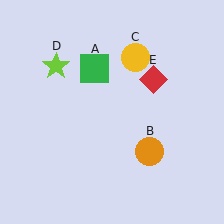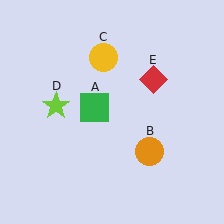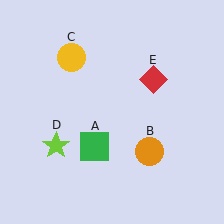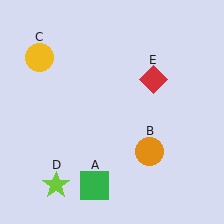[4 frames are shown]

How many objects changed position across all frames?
3 objects changed position: green square (object A), yellow circle (object C), lime star (object D).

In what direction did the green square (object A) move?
The green square (object A) moved down.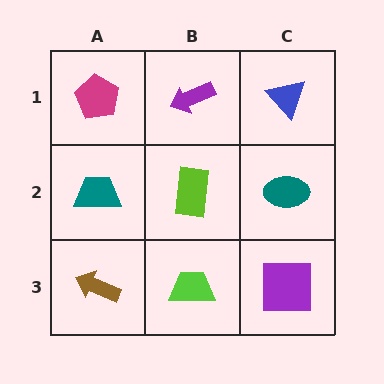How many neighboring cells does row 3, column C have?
2.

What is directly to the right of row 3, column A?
A lime trapezoid.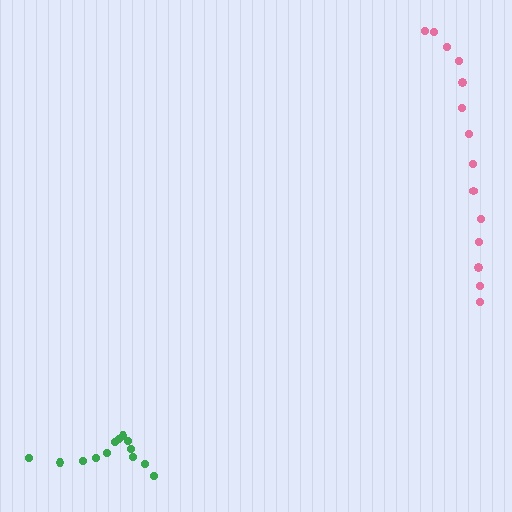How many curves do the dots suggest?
There are 2 distinct paths.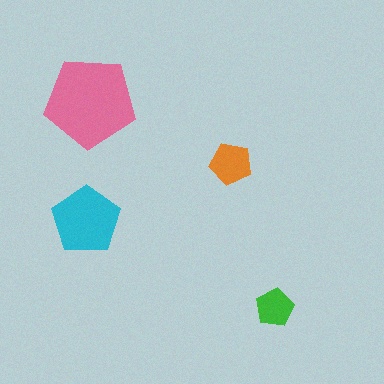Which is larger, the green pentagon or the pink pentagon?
The pink one.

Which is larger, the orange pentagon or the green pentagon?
The orange one.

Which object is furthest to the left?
The cyan pentagon is leftmost.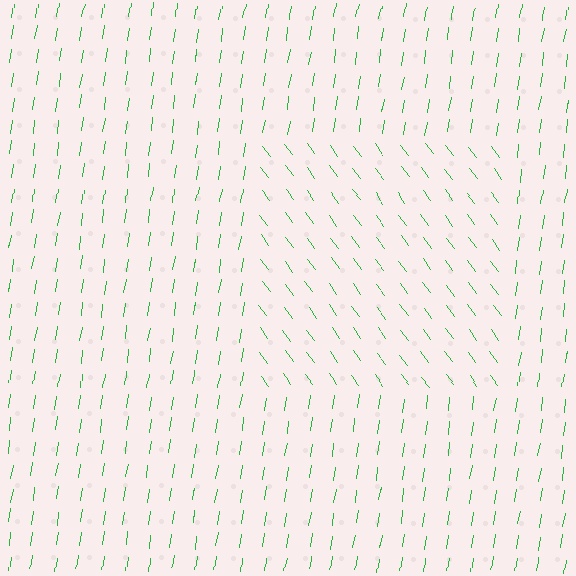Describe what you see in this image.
The image is filled with small green line segments. A rectangle region in the image has lines oriented differently from the surrounding lines, creating a visible texture boundary.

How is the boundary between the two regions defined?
The boundary is defined purely by a change in line orientation (approximately 45 degrees difference). All lines are the same color and thickness.